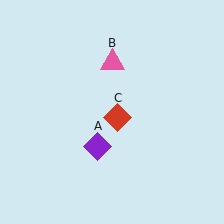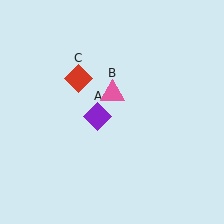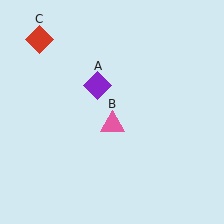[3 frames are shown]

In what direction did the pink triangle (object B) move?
The pink triangle (object B) moved down.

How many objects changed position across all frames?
3 objects changed position: purple diamond (object A), pink triangle (object B), red diamond (object C).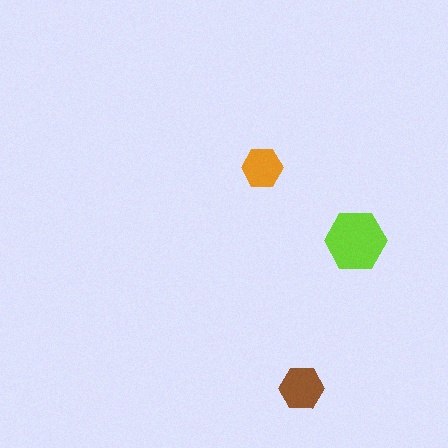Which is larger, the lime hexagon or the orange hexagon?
The lime one.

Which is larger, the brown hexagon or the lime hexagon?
The lime one.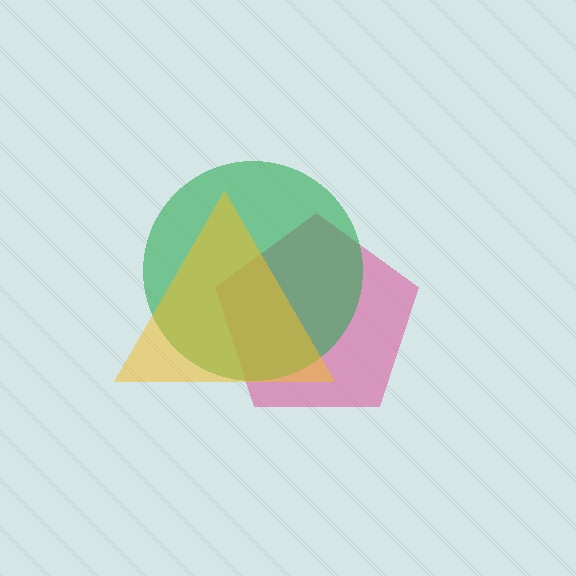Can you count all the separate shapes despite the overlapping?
Yes, there are 3 separate shapes.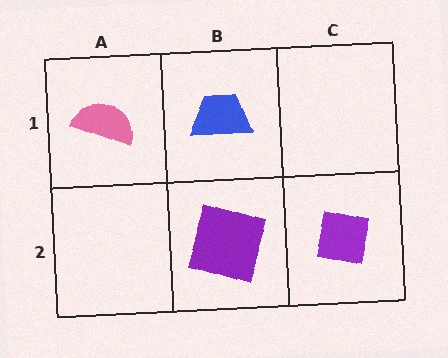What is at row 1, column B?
A blue trapezoid.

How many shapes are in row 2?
2 shapes.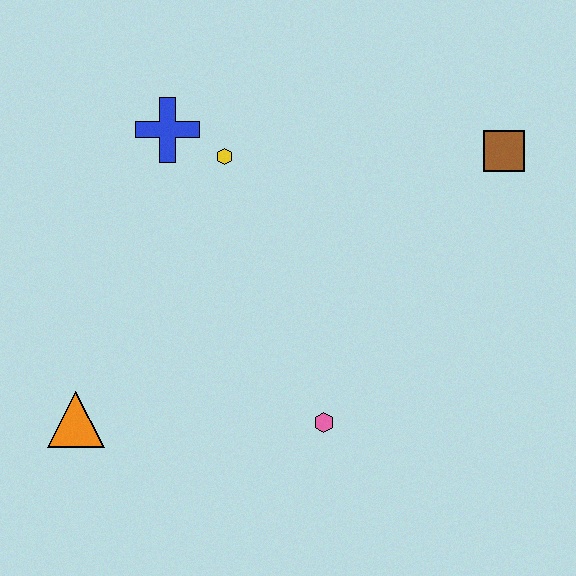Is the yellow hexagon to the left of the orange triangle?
No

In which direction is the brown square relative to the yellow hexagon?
The brown square is to the right of the yellow hexagon.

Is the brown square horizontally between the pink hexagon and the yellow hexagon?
No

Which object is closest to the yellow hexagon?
The blue cross is closest to the yellow hexagon.